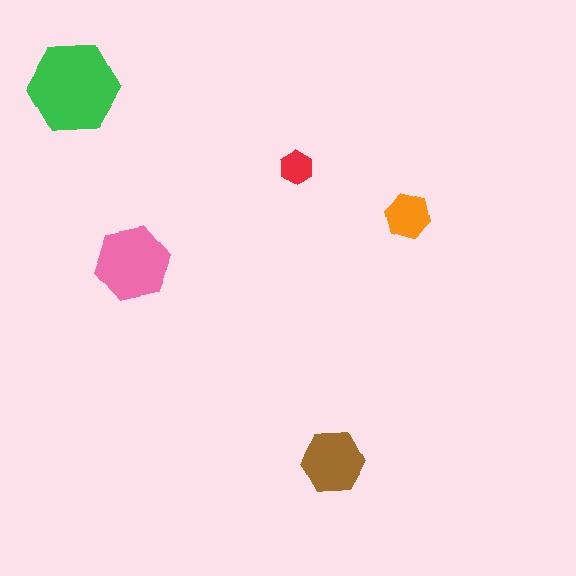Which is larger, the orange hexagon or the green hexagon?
The green one.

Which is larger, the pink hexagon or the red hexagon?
The pink one.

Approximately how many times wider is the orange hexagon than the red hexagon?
About 1.5 times wider.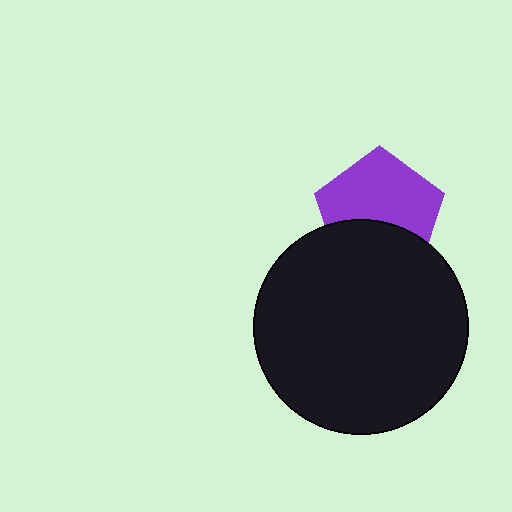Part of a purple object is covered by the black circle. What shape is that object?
It is a pentagon.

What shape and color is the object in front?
The object in front is a black circle.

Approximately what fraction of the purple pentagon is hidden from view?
Roughly 38% of the purple pentagon is hidden behind the black circle.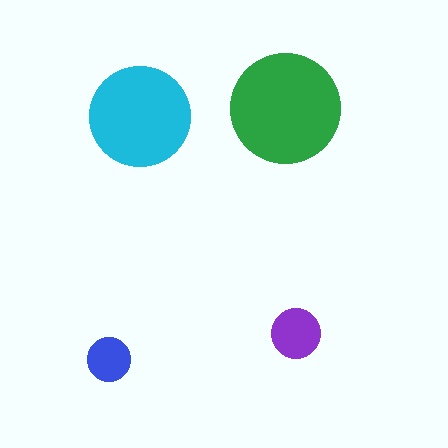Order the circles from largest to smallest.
the green one, the cyan one, the purple one, the blue one.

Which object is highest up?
The green circle is topmost.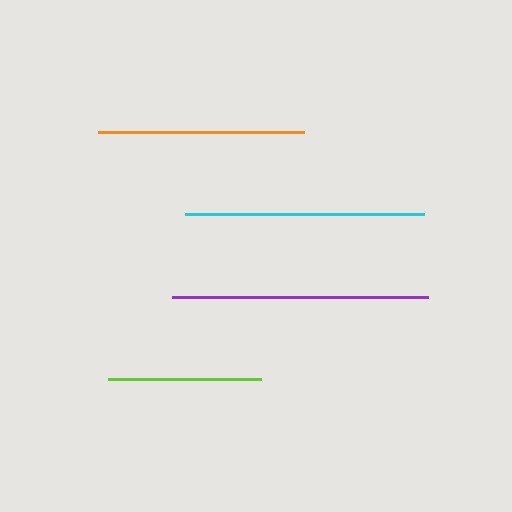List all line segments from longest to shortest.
From longest to shortest: purple, cyan, orange, lime.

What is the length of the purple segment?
The purple segment is approximately 256 pixels long.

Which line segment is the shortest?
The lime line is the shortest at approximately 153 pixels.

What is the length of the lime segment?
The lime segment is approximately 153 pixels long.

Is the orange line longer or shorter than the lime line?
The orange line is longer than the lime line.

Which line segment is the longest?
The purple line is the longest at approximately 256 pixels.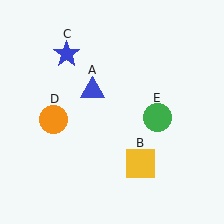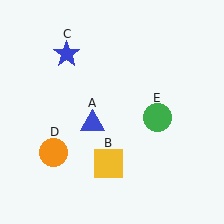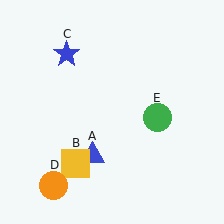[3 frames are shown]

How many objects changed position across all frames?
3 objects changed position: blue triangle (object A), yellow square (object B), orange circle (object D).